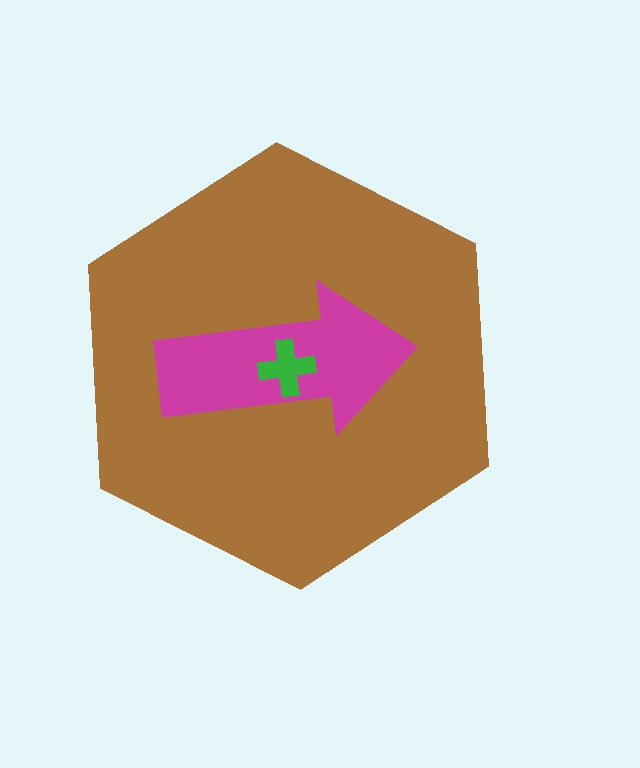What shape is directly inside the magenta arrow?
The green cross.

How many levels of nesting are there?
3.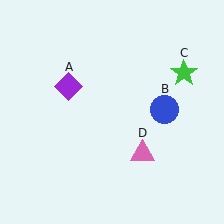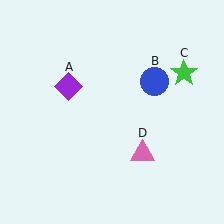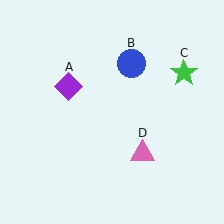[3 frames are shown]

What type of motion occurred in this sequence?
The blue circle (object B) rotated counterclockwise around the center of the scene.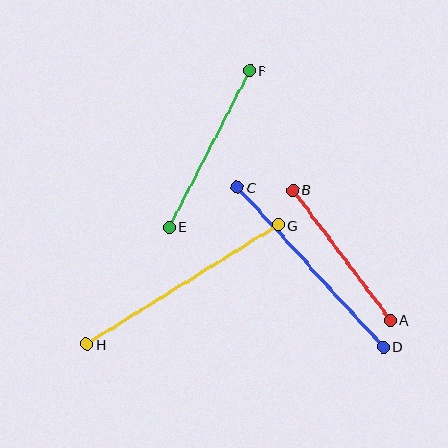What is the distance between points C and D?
The distance is approximately 216 pixels.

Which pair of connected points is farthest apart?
Points G and H are farthest apart.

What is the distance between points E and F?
The distance is approximately 176 pixels.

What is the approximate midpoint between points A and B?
The midpoint is at approximately (342, 255) pixels.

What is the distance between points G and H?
The distance is approximately 226 pixels.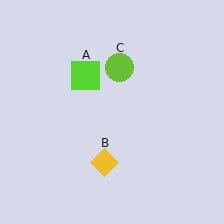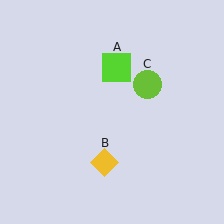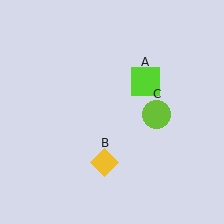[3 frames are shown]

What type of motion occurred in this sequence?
The lime square (object A), lime circle (object C) rotated clockwise around the center of the scene.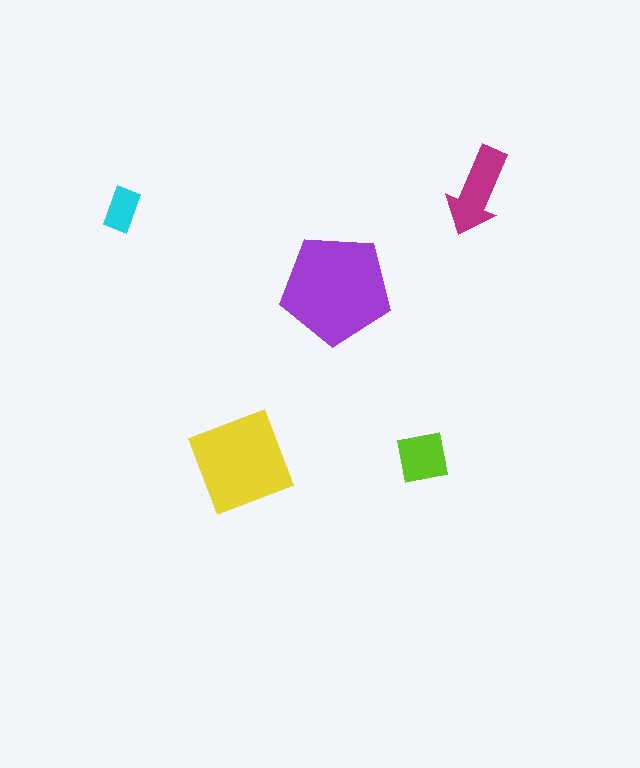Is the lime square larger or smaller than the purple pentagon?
Smaller.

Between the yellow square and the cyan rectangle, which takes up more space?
The yellow square.